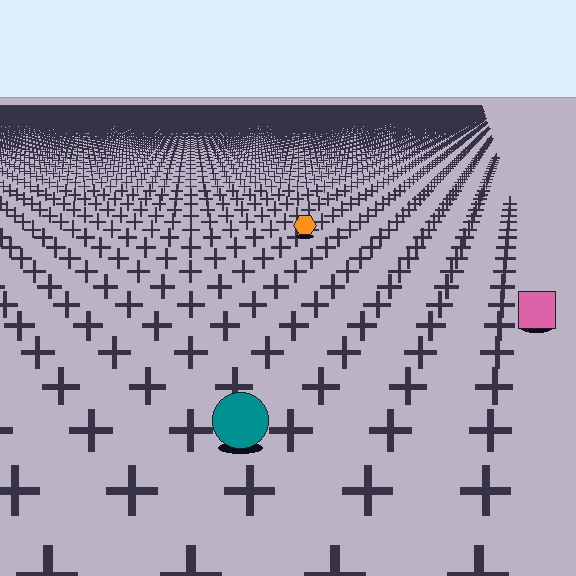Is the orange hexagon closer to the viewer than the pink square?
No. The pink square is closer — you can tell from the texture gradient: the ground texture is coarser near it.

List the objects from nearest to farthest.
From nearest to farthest: the teal circle, the pink square, the orange hexagon.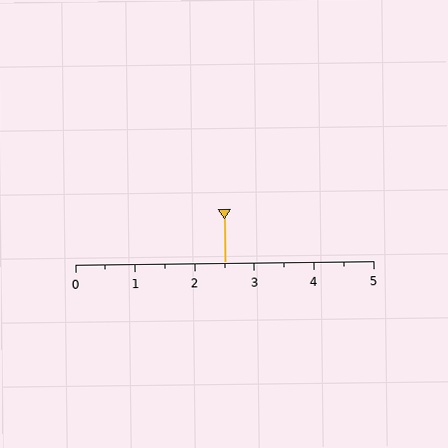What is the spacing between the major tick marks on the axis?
The major ticks are spaced 1 apart.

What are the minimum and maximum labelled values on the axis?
The axis runs from 0 to 5.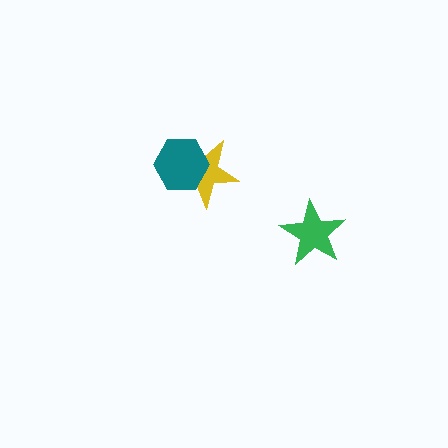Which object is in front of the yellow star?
The teal hexagon is in front of the yellow star.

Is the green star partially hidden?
No, no other shape covers it.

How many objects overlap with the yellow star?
1 object overlaps with the yellow star.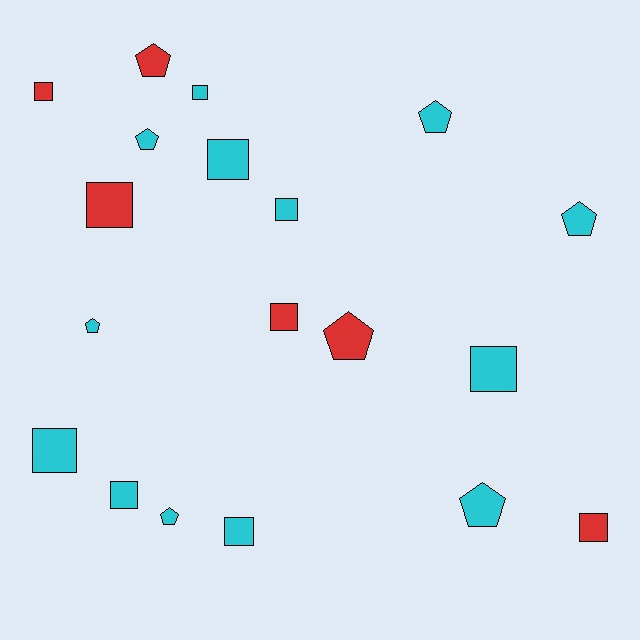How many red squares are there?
There are 4 red squares.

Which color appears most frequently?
Cyan, with 13 objects.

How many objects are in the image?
There are 19 objects.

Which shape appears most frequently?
Square, with 11 objects.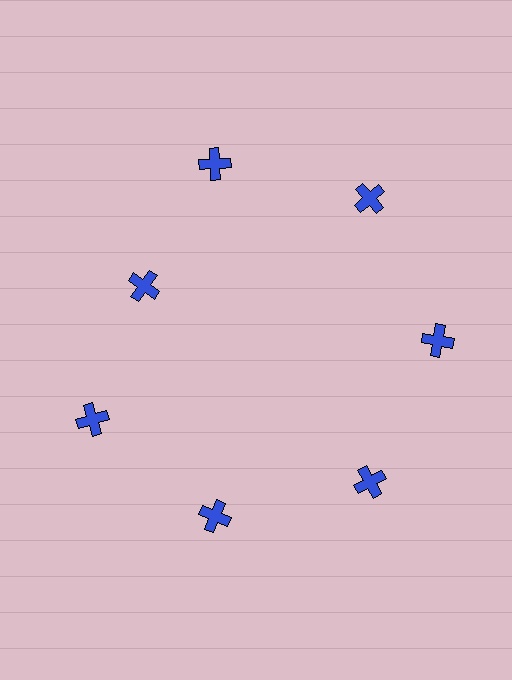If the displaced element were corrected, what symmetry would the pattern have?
It would have 7-fold rotational symmetry — the pattern would map onto itself every 51 degrees.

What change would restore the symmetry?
The symmetry would be restored by moving it outward, back onto the ring so that all 7 crosses sit at equal angles and equal distance from the center.